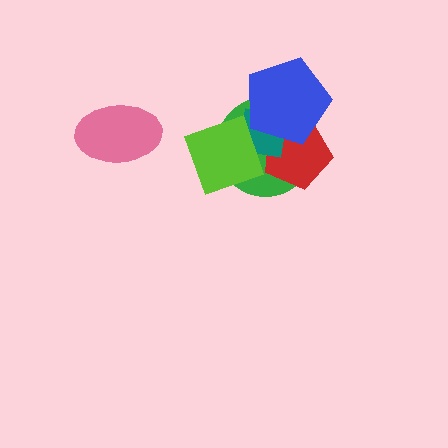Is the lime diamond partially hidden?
No, no other shape covers it.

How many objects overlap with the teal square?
4 objects overlap with the teal square.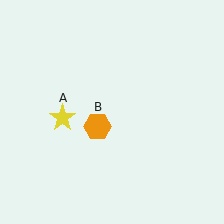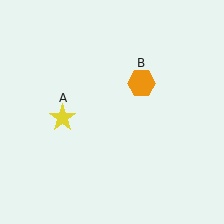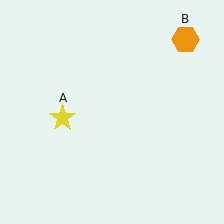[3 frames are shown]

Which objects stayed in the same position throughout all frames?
Yellow star (object A) remained stationary.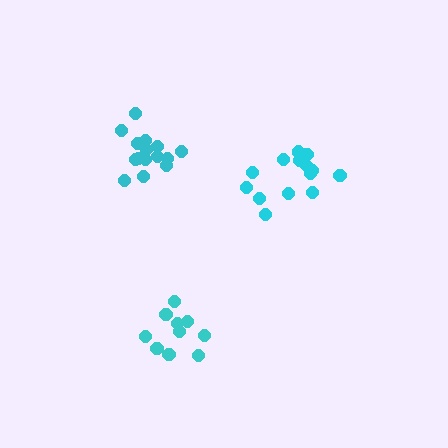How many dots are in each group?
Group 1: 10 dots, Group 2: 15 dots, Group 3: 15 dots (40 total).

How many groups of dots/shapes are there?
There are 3 groups.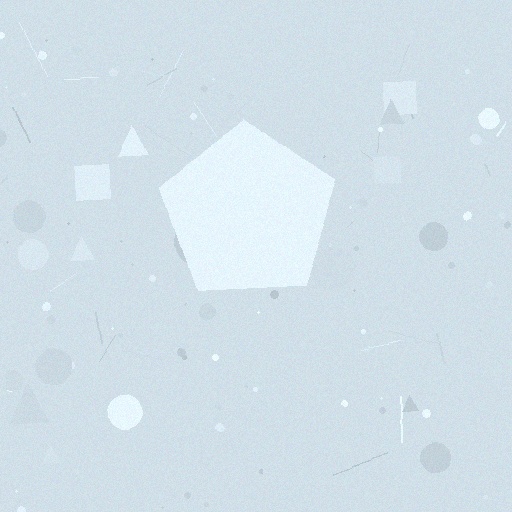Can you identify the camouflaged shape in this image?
The camouflaged shape is a pentagon.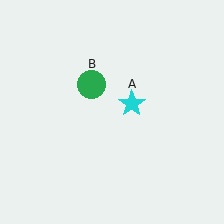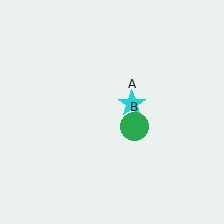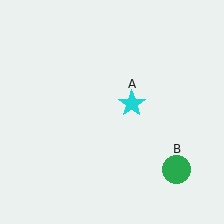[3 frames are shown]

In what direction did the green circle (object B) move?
The green circle (object B) moved down and to the right.